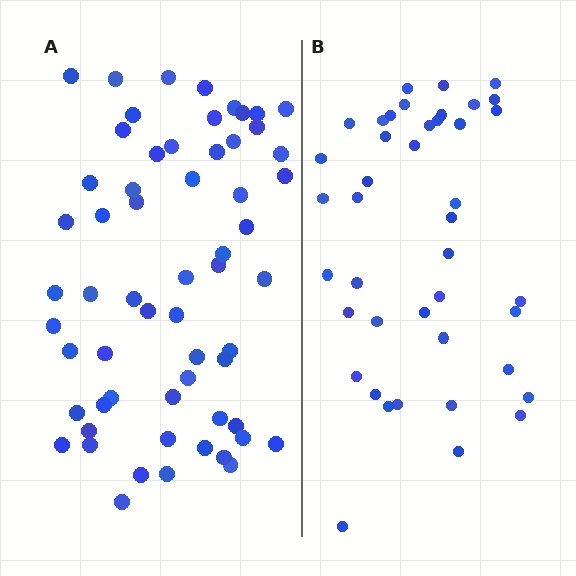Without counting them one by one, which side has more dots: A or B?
Region A (the left region) has more dots.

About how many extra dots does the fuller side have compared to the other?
Region A has approximately 20 more dots than region B.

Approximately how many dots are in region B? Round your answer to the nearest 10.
About 40 dots. (The exact count is 42, which rounds to 40.)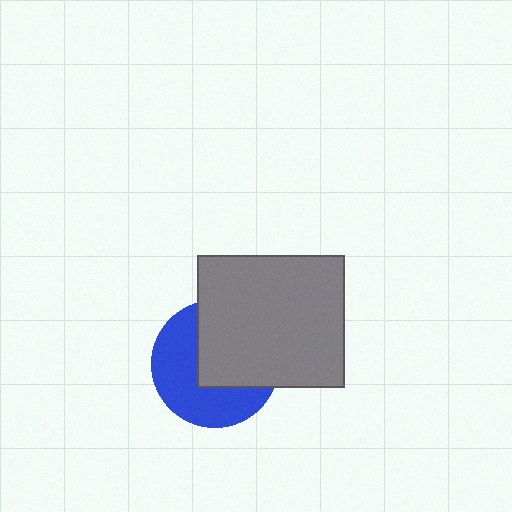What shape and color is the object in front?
The object in front is a gray rectangle.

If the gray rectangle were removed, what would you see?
You would see the complete blue circle.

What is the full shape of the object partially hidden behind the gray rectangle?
The partially hidden object is a blue circle.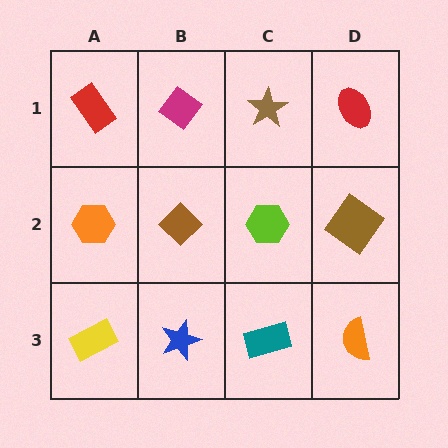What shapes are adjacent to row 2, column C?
A brown star (row 1, column C), a teal rectangle (row 3, column C), a brown diamond (row 2, column B), a brown diamond (row 2, column D).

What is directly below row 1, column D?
A brown diamond.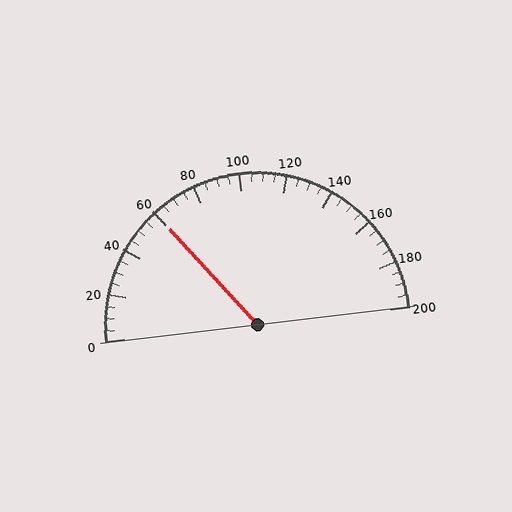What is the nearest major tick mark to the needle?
The nearest major tick mark is 60.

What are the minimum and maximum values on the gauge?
The gauge ranges from 0 to 200.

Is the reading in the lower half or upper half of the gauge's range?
The reading is in the lower half of the range (0 to 200).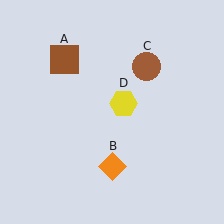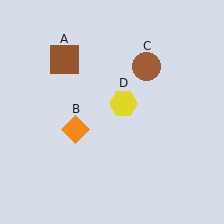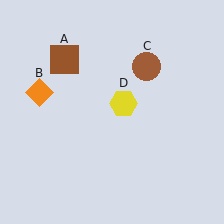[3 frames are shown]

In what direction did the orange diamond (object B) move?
The orange diamond (object B) moved up and to the left.